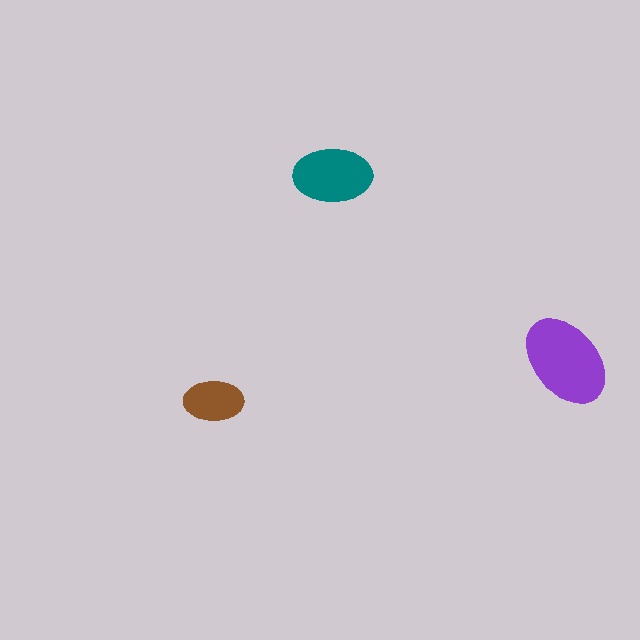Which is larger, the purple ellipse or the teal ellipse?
The purple one.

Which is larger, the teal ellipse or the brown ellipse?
The teal one.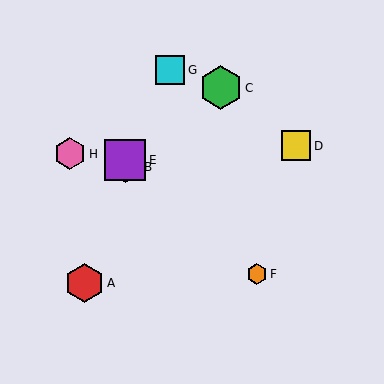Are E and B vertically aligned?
Yes, both are at x≈125.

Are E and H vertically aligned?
No, E is at x≈125 and H is at x≈70.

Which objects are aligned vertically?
Objects B, E are aligned vertically.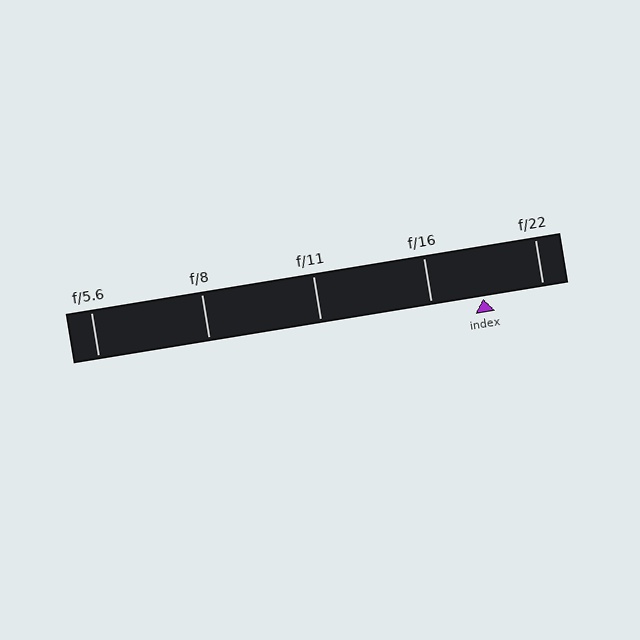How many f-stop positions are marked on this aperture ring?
There are 5 f-stop positions marked.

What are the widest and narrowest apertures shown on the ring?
The widest aperture shown is f/5.6 and the narrowest is f/22.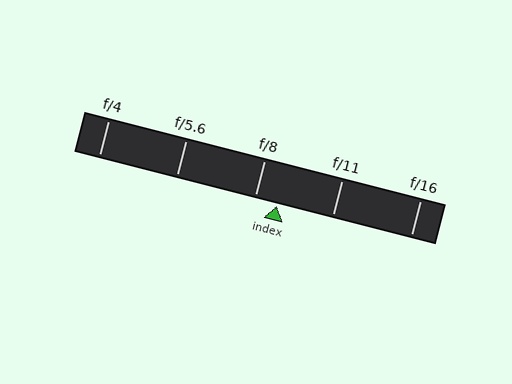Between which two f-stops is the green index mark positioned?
The index mark is between f/8 and f/11.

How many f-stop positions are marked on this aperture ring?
There are 5 f-stop positions marked.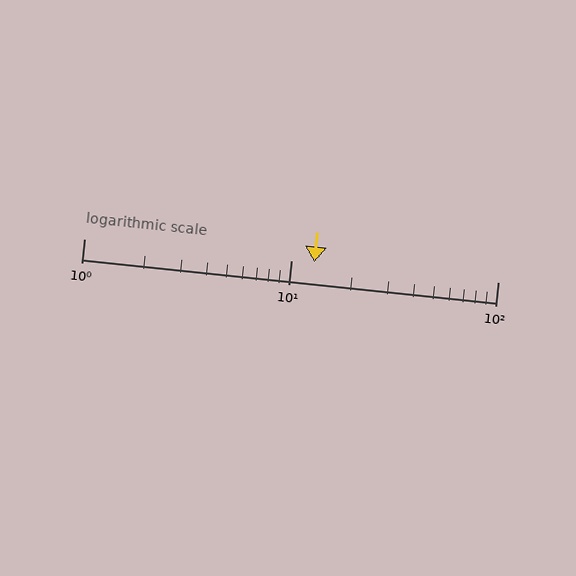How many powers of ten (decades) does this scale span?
The scale spans 2 decades, from 1 to 100.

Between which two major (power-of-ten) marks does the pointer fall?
The pointer is between 10 and 100.